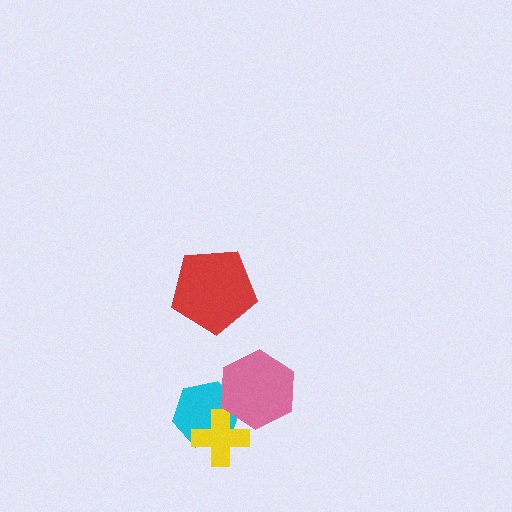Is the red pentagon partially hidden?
No, no other shape covers it.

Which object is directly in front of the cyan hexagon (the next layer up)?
The yellow cross is directly in front of the cyan hexagon.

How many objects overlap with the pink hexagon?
2 objects overlap with the pink hexagon.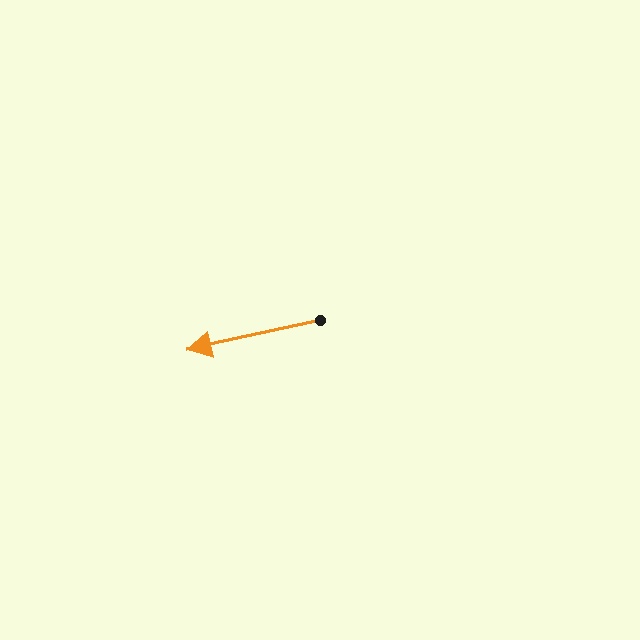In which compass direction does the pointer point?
West.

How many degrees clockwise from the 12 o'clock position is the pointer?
Approximately 257 degrees.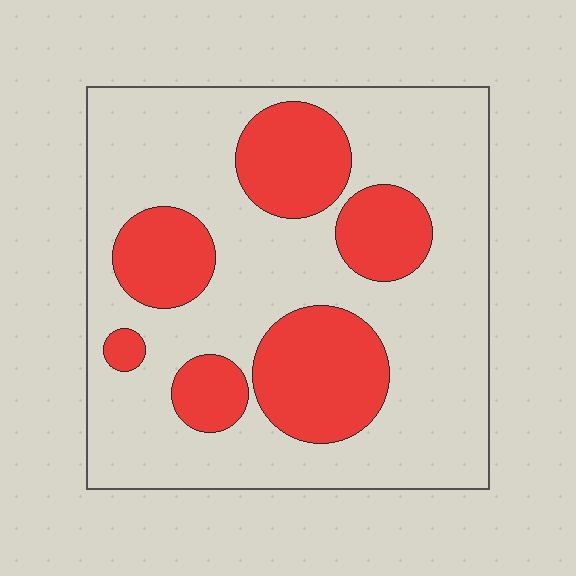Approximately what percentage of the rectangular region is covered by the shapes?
Approximately 30%.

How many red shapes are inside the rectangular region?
6.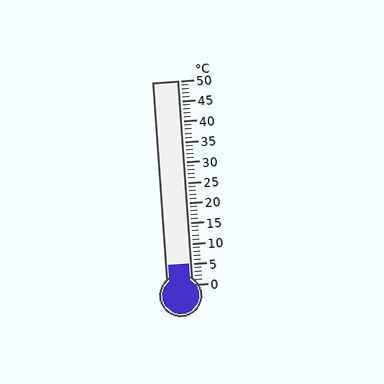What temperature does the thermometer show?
The thermometer shows approximately 5°C.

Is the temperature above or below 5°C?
The temperature is at 5°C.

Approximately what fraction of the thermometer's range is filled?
The thermometer is filled to approximately 10% of its range.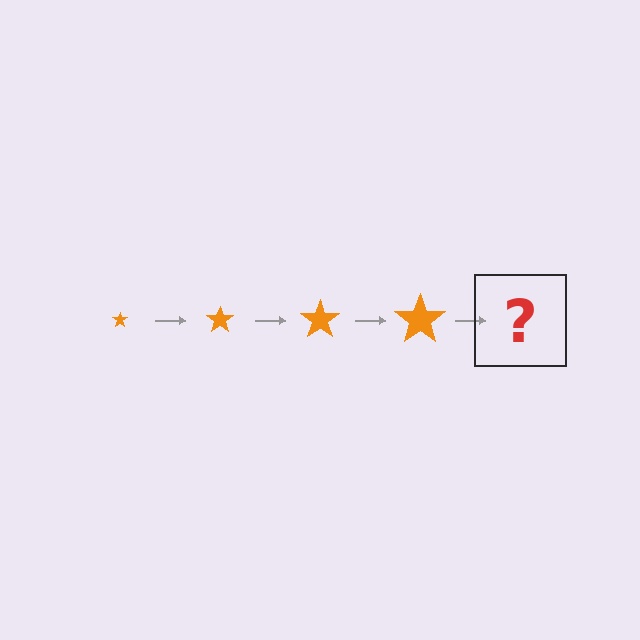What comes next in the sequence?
The next element should be an orange star, larger than the previous one.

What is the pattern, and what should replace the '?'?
The pattern is that the star gets progressively larger each step. The '?' should be an orange star, larger than the previous one.